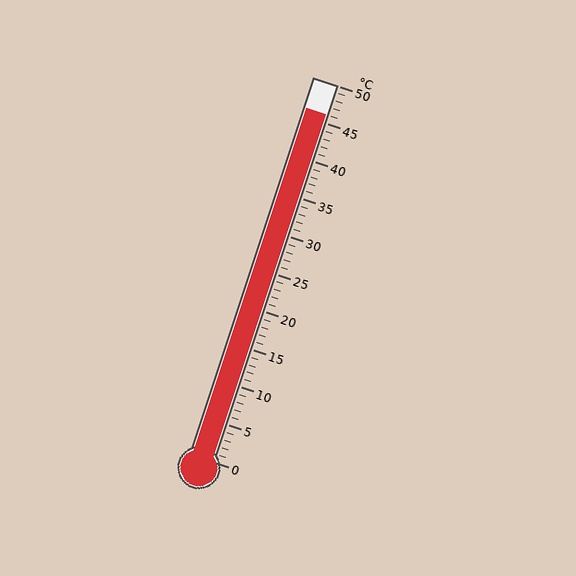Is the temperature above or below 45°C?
The temperature is above 45°C.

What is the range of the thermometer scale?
The thermometer scale ranges from 0°C to 50°C.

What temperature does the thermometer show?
The thermometer shows approximately 46°C.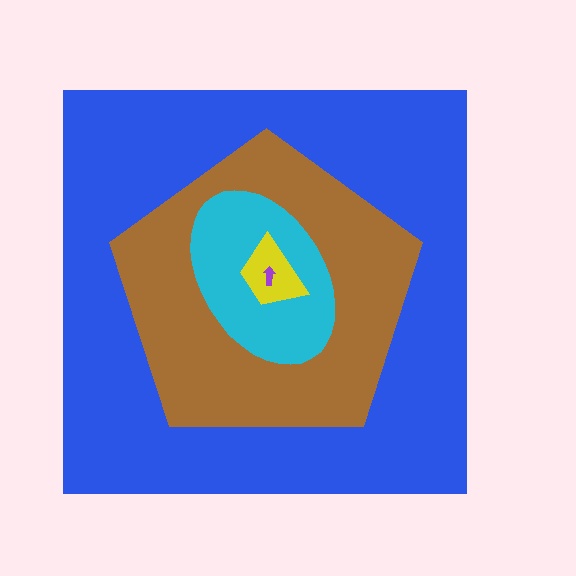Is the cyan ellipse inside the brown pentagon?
Yes.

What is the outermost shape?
The blue square.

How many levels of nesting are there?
5.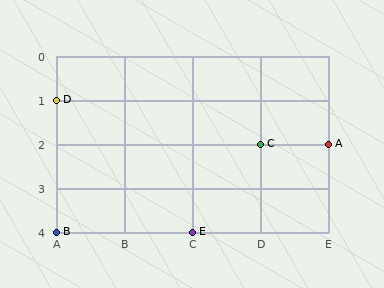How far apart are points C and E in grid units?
Points C and E are 1 column and 2 rows apart (about 2.2 grid units diagonally).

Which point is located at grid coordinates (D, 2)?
Point C is at (D, 2).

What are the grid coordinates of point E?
Point E is at grid coordinates (C, 4).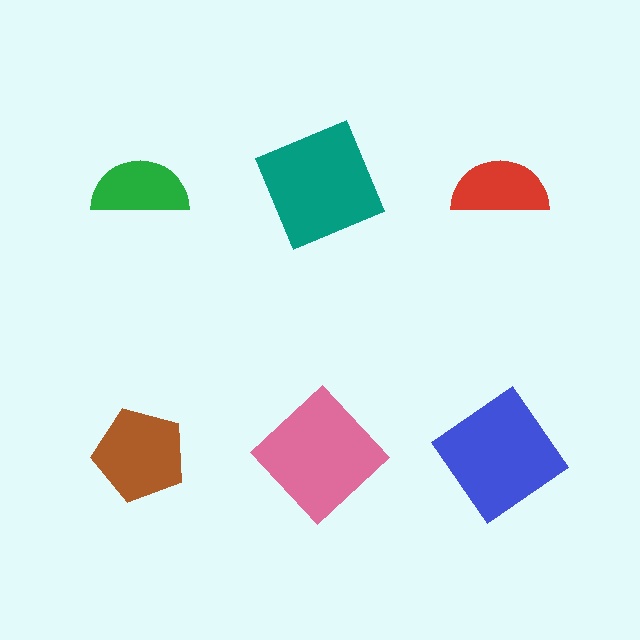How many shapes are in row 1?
3 shapes.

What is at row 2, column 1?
A brown pentagon.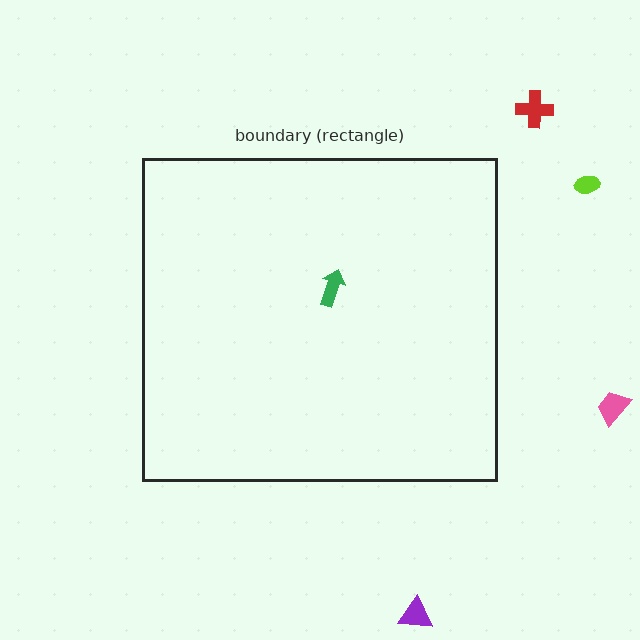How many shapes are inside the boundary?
1 inside, 4 outside.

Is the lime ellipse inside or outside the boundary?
Outside.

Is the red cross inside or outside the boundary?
Outside.